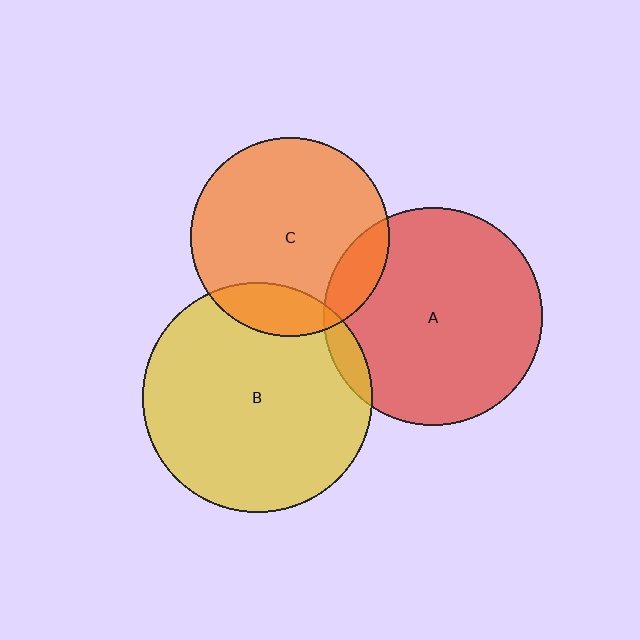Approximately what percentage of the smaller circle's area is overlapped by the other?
Approximately 15%.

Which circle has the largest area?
Circle B (yellow).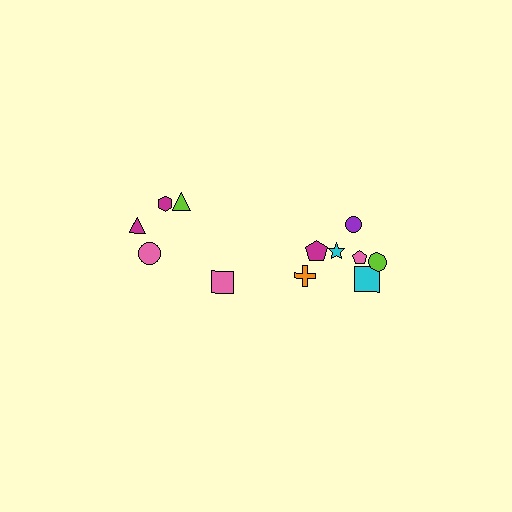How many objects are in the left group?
There are 5 objects.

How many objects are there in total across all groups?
There are 12 objects.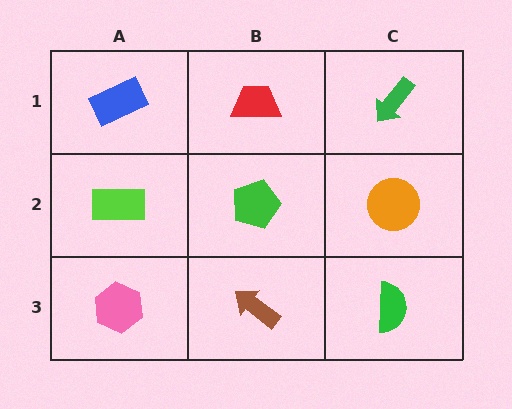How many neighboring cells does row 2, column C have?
3.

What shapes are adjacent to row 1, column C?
An orange circle (row 2, column C), a red trapezoid (row 1, column B).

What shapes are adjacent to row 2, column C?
A green arrow (row 1, column C), a green semicircle (row 3, column C), a green pentagon (row 2, column B).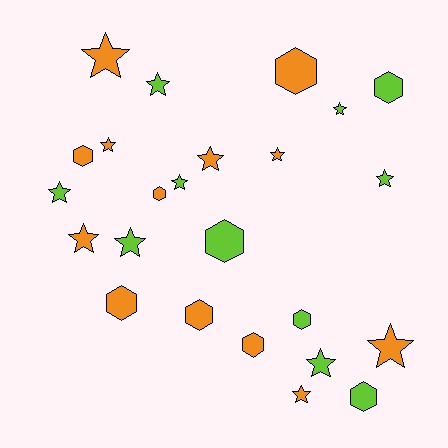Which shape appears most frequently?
Star, with 14 objects.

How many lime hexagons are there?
There are 4 lime hexagons.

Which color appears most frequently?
Orange, with 13 objects.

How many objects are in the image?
There are 24 objects.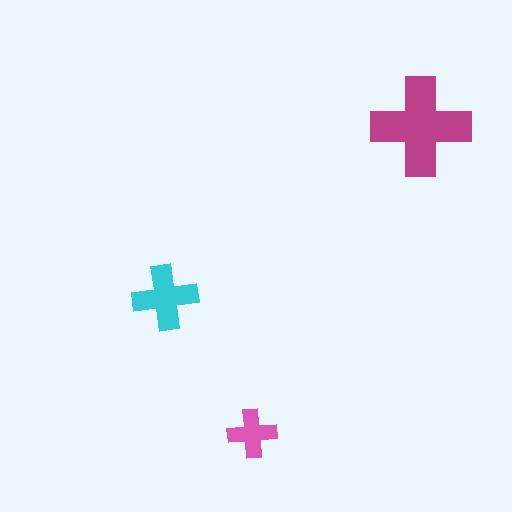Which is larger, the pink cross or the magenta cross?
The magenta one.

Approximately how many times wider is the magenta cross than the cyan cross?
About 1.5 times wider.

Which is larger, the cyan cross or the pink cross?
The cyan one.